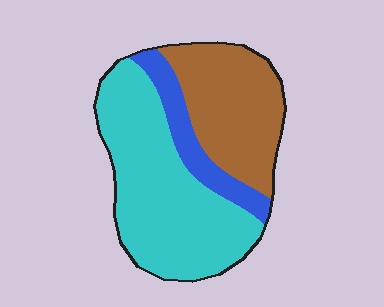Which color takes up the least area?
Blue, at roughly 15%.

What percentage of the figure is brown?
Brown takes up about one third (1/3) of the figure.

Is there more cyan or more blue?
Cyan.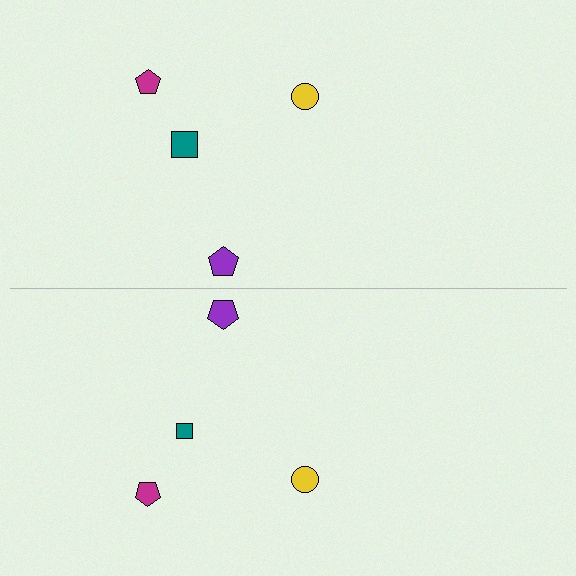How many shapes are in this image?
There are 8 shapes in this image.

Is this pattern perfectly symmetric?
No, the pattern is not perfectly symmetric. The teal square on the bottom side has a different size than its mirror counterpart.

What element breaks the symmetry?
The teal square on the bottom side has a different size than its mirror counterpart.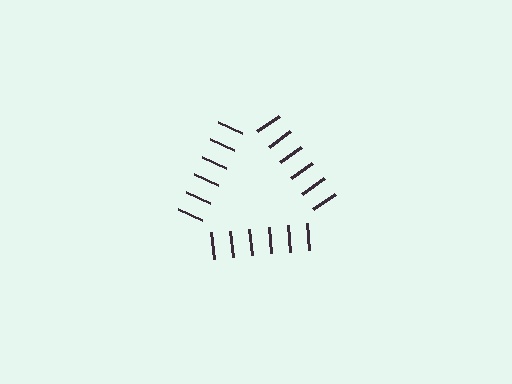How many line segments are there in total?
18 — 6 along each of the 3 edges.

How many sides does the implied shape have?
3 sides — the line-ends trace a triangle.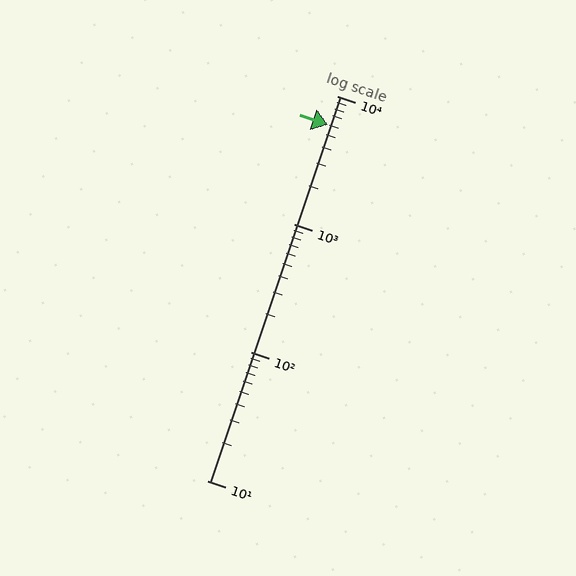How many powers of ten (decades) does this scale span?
The scale spans 3 decades, from 10 to 10000.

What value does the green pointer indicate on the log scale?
The pointer indicates approximately 6000.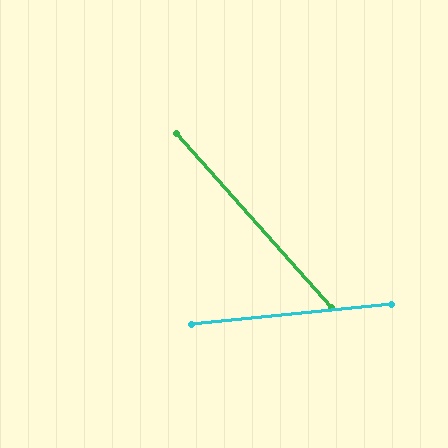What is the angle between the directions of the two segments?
Approximately 54 degrees.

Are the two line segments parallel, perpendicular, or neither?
Neither parallel nor perpendicular — they differ by about 54°.